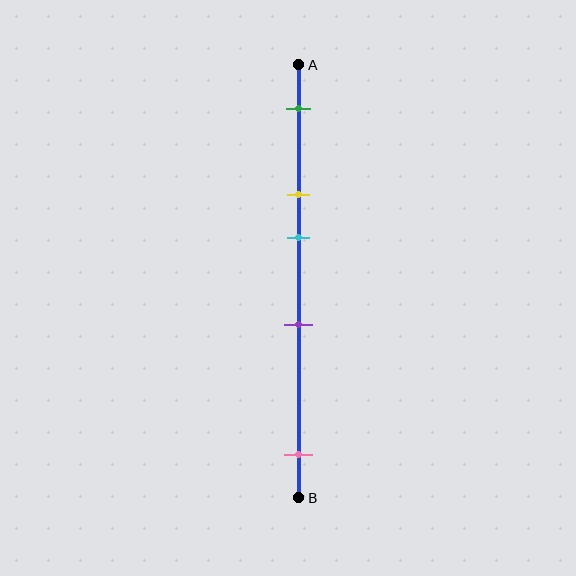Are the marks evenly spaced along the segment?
No, the marks are not evenly spaced.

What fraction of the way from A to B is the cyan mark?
The cyan mark is approximately 40% (0.4) of the way from A to B.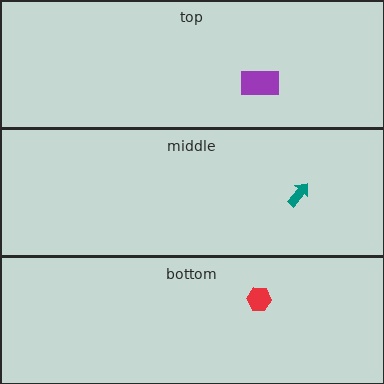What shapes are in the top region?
The purple rectangle.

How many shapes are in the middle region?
1.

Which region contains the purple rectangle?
The top region.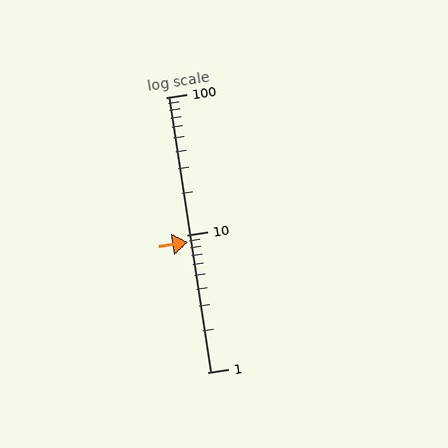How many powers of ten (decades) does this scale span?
The scale spans 2 decades, from 1 to 100.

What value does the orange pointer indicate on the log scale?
The pointer indicates approximately 8.9.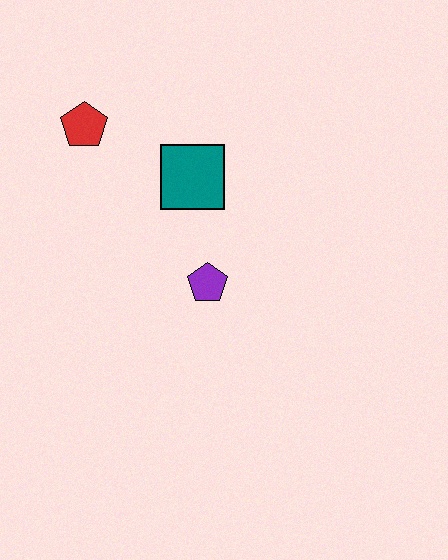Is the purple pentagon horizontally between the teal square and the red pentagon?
No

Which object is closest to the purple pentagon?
The teal square is closest to the purple pentagon.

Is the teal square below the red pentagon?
Yes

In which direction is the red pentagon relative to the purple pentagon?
The red pentagon is above the purple pentagon.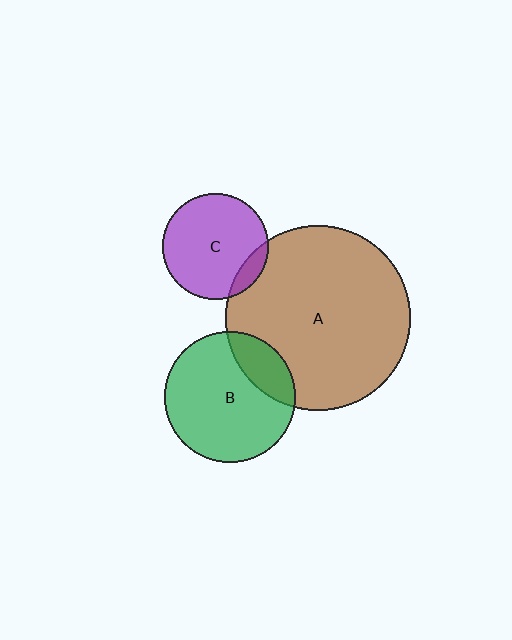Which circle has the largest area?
Circle A (brown).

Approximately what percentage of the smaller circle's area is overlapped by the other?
Approximately 10%.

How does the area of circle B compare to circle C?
Approximately 1.5 times.